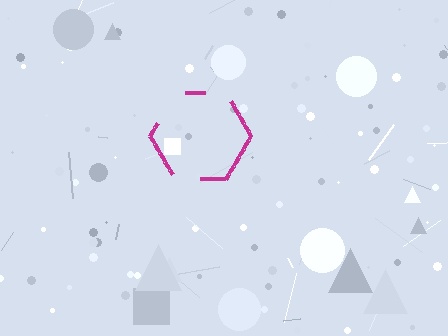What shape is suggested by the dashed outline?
The dashed outline suggests a hexagon.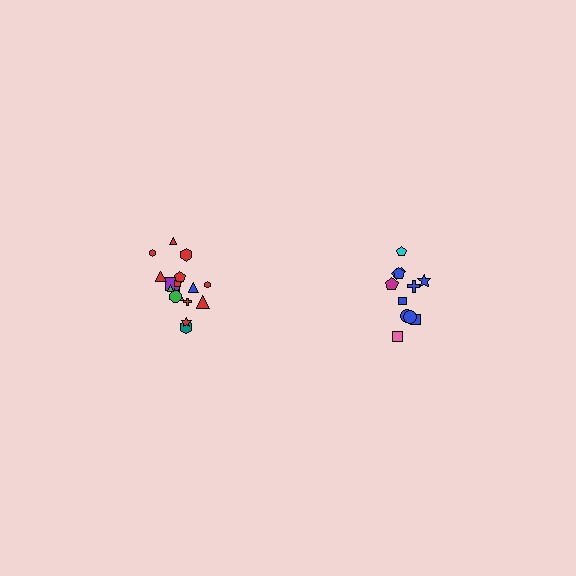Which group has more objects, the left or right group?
The left group.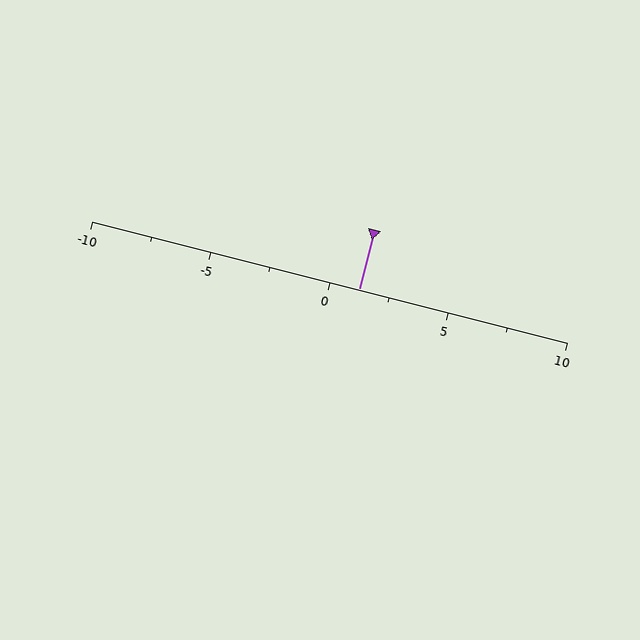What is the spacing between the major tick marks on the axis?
The major ticks are spaced 5 apart.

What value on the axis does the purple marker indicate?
The marker indicates approximately 1.2.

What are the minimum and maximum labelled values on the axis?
The axis runs from -10 to 10.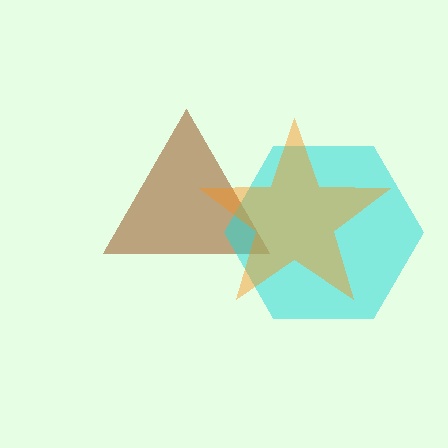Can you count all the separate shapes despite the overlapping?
Yes, there are 3 separate shapes.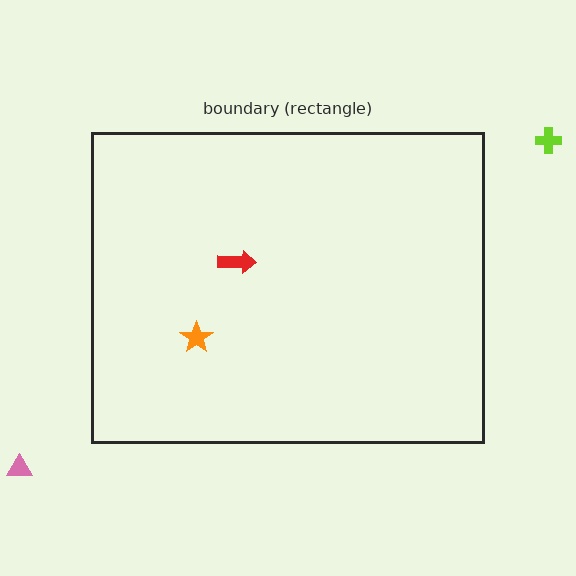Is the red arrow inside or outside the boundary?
Inside.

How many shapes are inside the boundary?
2 inside, 2 outside.